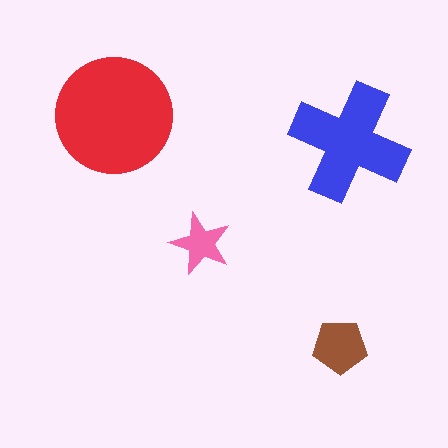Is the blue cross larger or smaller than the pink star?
Larger.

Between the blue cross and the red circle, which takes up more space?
The red circle.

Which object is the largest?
The red circle.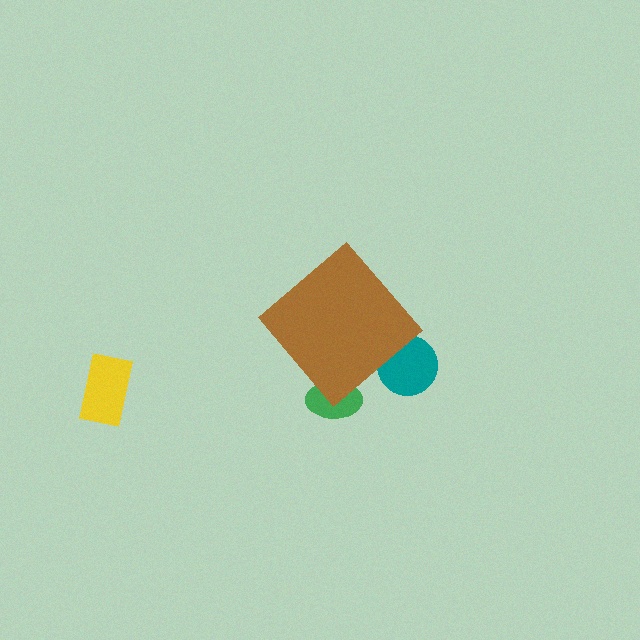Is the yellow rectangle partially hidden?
No, the yellow rectangle is fully visible.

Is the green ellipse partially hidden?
Yes, the green ellipse is partially hidden behind the brown diamond.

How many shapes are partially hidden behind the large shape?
2 shapes are partially hidden.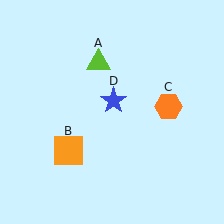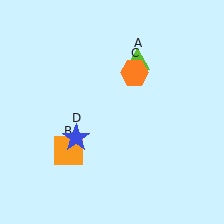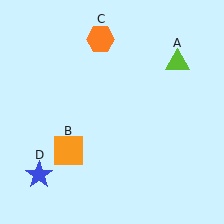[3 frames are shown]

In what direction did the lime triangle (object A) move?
The lime triangle (object A) moved right.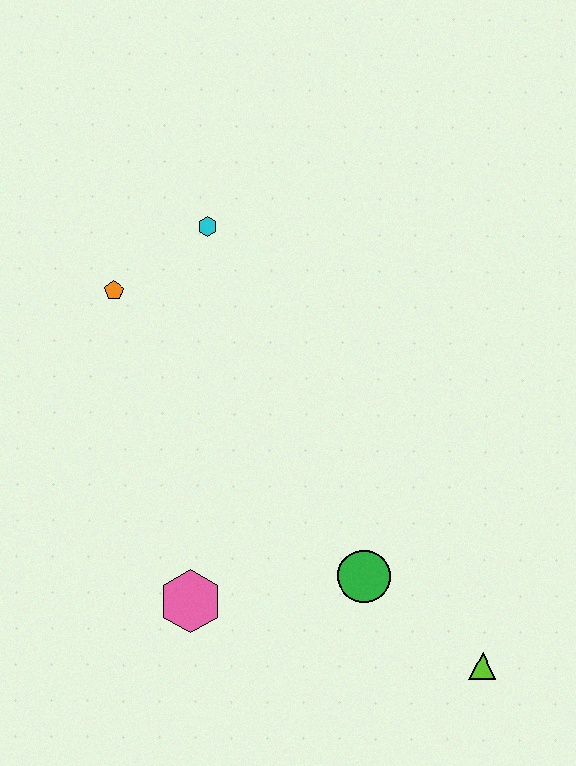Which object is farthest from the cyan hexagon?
The lime triangle is farthest from the cyan hexagon.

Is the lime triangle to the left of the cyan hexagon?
No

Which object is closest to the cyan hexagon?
The orange pentagon is closest to the cyan hexagon.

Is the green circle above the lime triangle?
Yes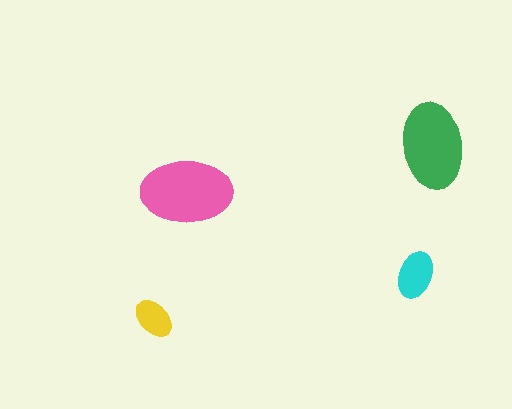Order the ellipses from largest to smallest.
the pink one, the green one, the cyan one, the yellow one.